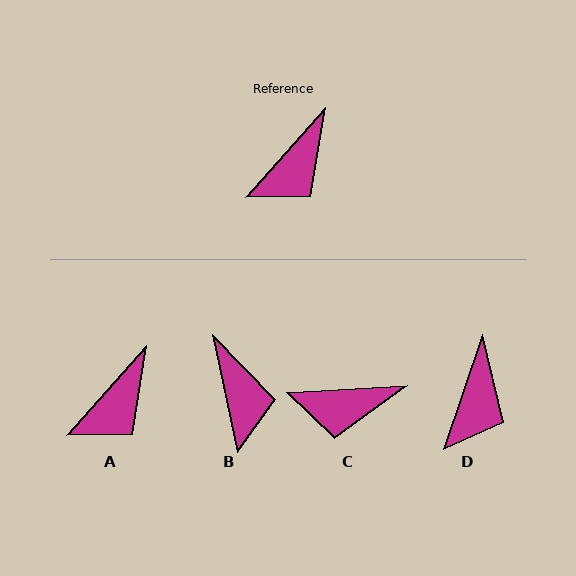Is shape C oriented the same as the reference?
No, it is off by about 45 degrees.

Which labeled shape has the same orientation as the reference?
A.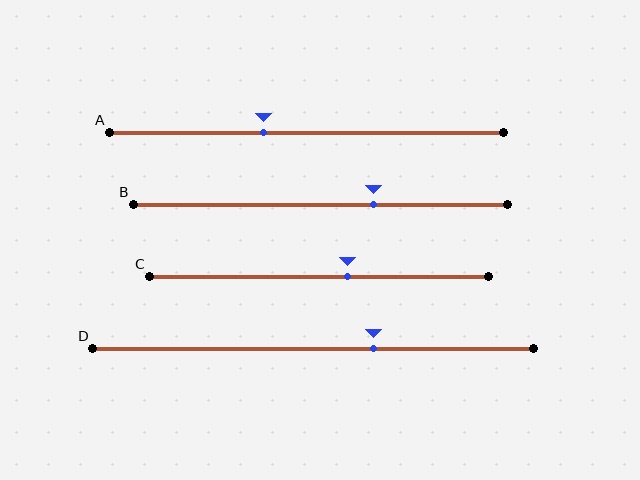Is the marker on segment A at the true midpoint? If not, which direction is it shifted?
No, the marker on segment A is shifted to the left by about 11% of the segment length.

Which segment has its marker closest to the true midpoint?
Segment C has its marker closest to the true midpoint.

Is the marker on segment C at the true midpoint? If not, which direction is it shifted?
No, the marker on segment C is shifted to the right by about 9% of the segment length.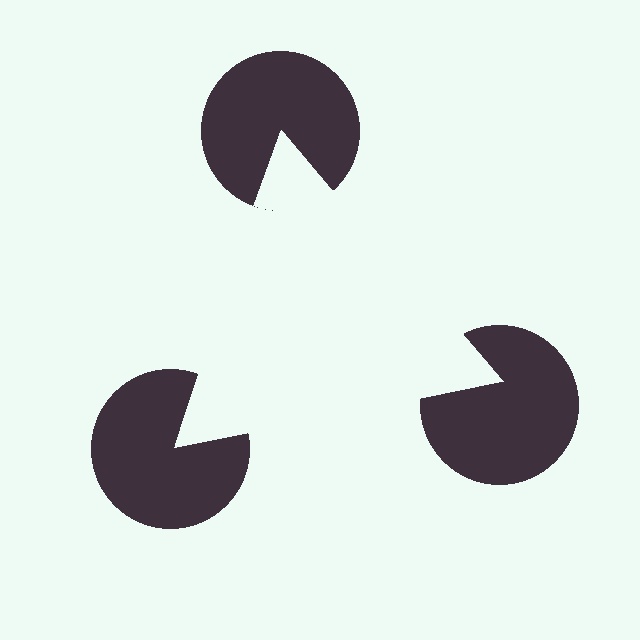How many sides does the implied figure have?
3 sides.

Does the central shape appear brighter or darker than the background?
It typically appears slightly brighter than the background, even though no actual brightness change is drawn.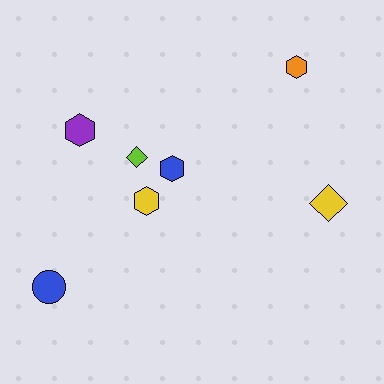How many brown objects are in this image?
There are no brown objects.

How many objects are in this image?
There are 7 objects.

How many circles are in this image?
There is 1 circle.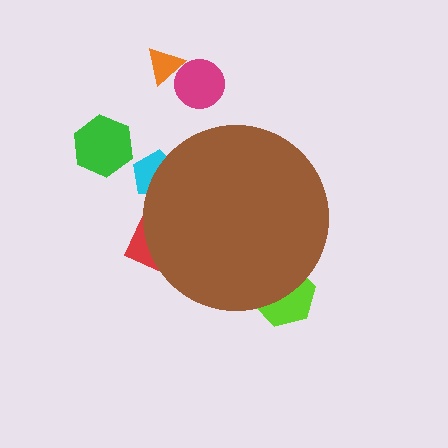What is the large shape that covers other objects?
A brown circle.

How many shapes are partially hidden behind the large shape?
3 shapes are partially hidden.